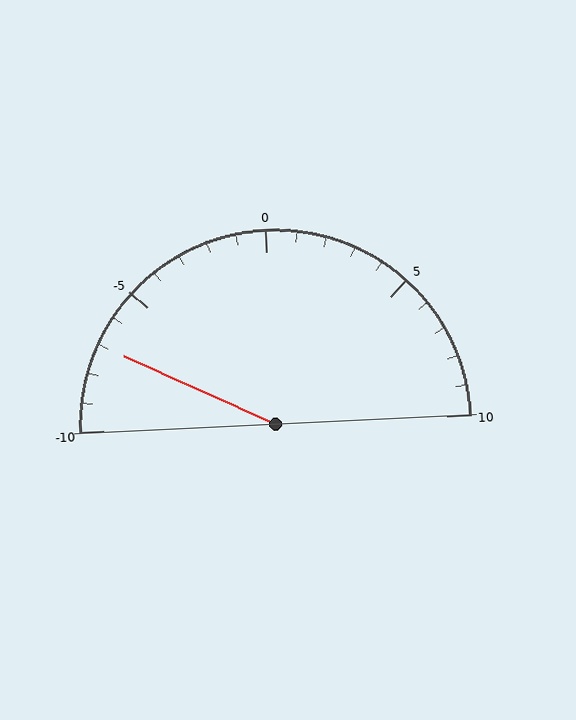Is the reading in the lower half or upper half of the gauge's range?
The reading is in the lower half of the range (-10 to 10).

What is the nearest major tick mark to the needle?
The nearest major tick mark is -5.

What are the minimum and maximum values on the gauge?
The gauge ranges from -10 to 10.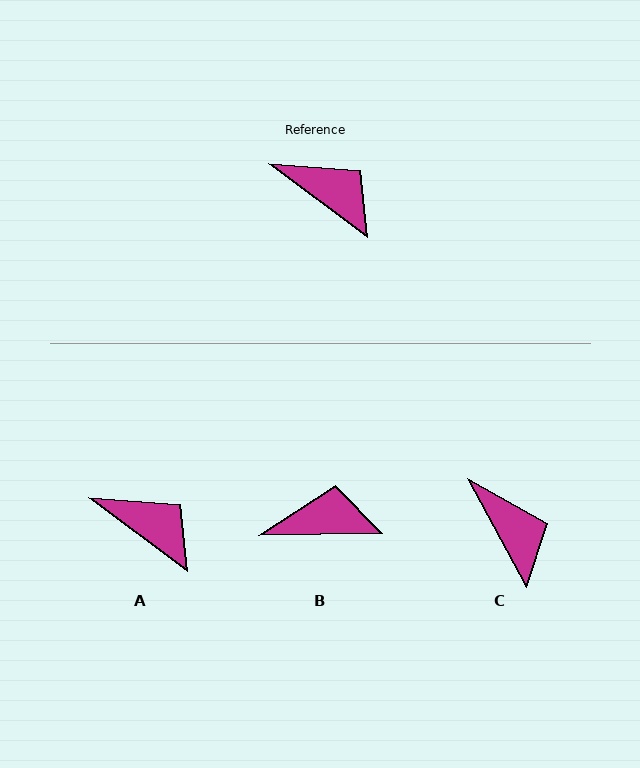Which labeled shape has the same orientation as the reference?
A.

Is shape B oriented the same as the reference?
No, it is off by about 38 degrees.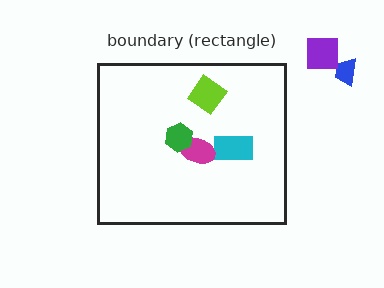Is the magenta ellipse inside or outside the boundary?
Inside.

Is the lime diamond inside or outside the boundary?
Inside.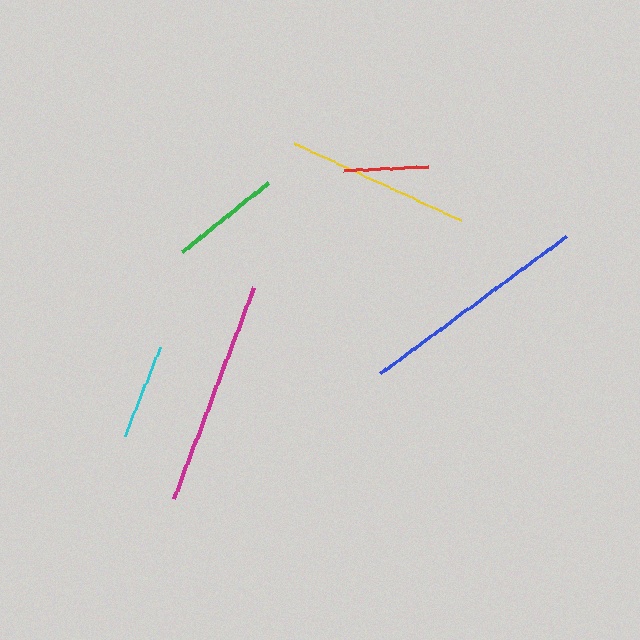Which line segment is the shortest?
The red line is the shortest at approximately 84 pixels.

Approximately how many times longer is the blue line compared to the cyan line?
The blue line is approximately 2.4 times the length of the cyan line.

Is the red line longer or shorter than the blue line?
The blue line is longer than the red line.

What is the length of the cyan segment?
The cyan segment is approximately 96 pixels long.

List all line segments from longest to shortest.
From longest to shortest: blue, magenta, yellow, green, cyan, red.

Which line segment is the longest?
The blue line is the longest at approximately 231 pixels.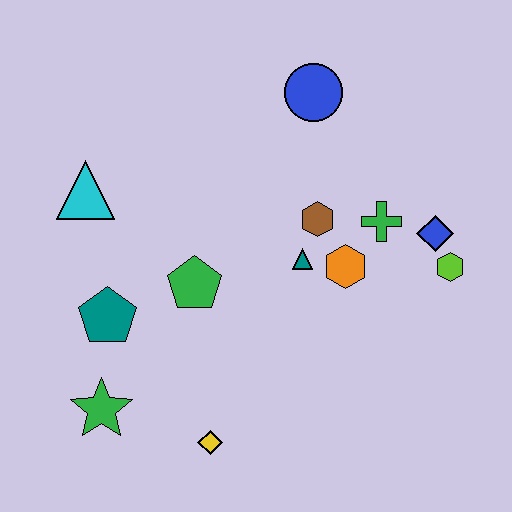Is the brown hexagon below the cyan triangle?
Yes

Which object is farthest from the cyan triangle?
The lime hexagon is farthest from the cyan triangle.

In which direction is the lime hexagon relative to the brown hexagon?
The lime hexagon is to the right of the brown hexagon.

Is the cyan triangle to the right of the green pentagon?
No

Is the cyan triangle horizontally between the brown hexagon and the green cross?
No